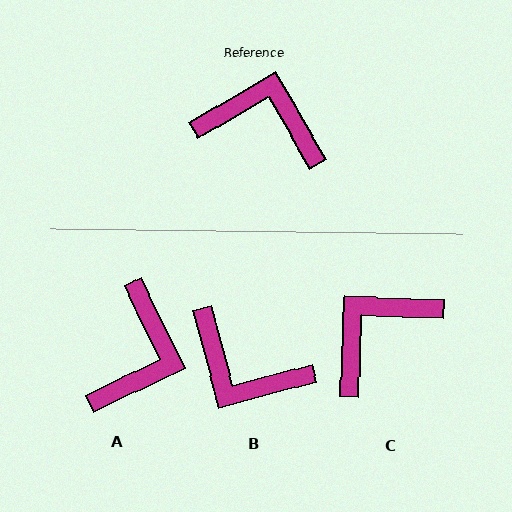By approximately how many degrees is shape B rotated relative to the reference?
Approximately 165 degrees counter-clockwise.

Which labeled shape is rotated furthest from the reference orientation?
B, about 165 degrees away.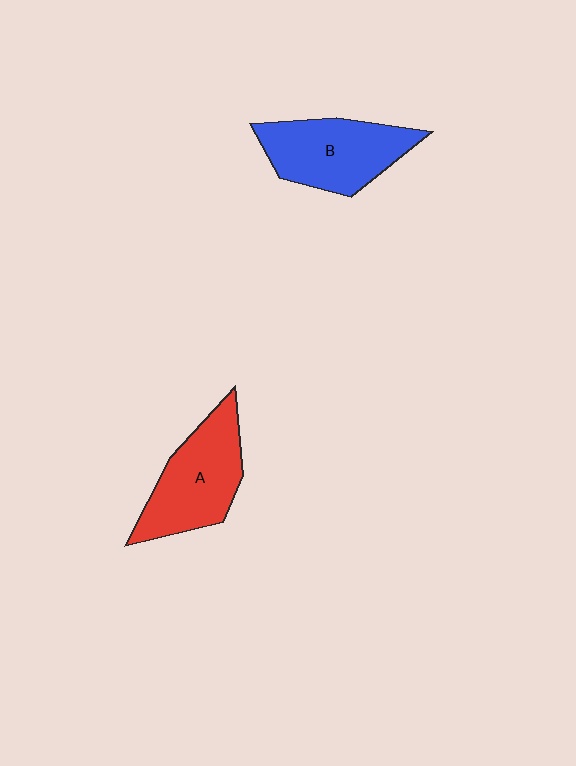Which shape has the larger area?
Shape A (red).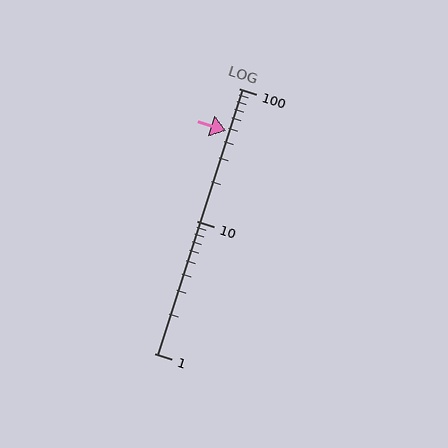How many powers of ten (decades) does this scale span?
The scale spans 2 decades, from 1 to 100.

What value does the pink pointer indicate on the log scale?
The pointer indicates approximately 48.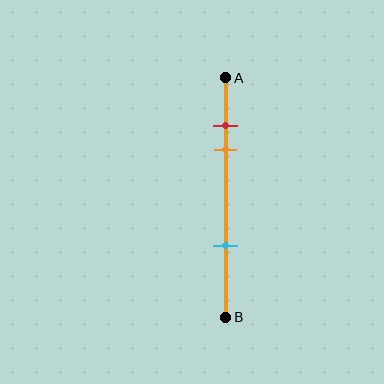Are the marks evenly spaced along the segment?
No, the marks are not evenly spaced.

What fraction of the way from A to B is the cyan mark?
The cyan mark is approximately 70% (0.7) of the way from A to B.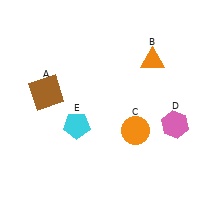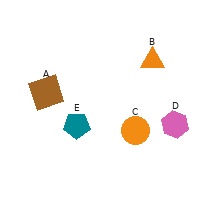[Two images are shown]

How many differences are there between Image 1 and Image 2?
There is 1 difference between the two images.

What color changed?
The pentagon (E) changed from cyan in Image 1 to teal in Image 2.